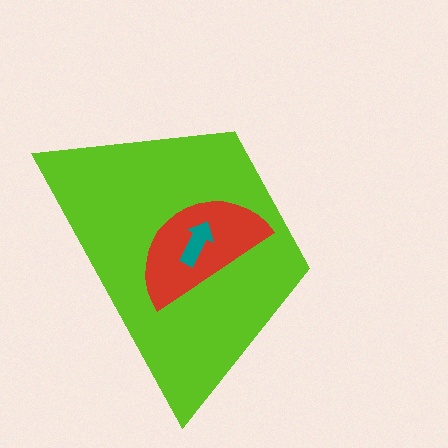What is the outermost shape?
The lime trapezoid.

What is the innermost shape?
The teal arrow.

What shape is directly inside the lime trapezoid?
The red semicircle.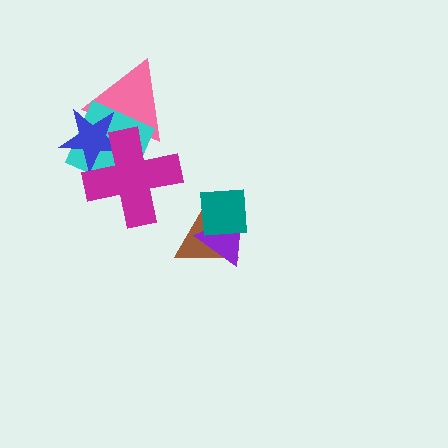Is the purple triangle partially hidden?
Yes, it is partially covered by another shape.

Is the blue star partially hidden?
Yes, it is partially covered by another shape.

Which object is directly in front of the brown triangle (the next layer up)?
The purple triangle is directly in front of the brown triangle.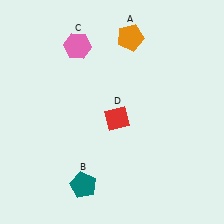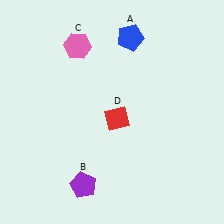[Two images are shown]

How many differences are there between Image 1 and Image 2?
There are 2 differences between the two images.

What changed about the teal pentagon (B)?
In Image 1, B is teal. In Image 2, it changed to purple.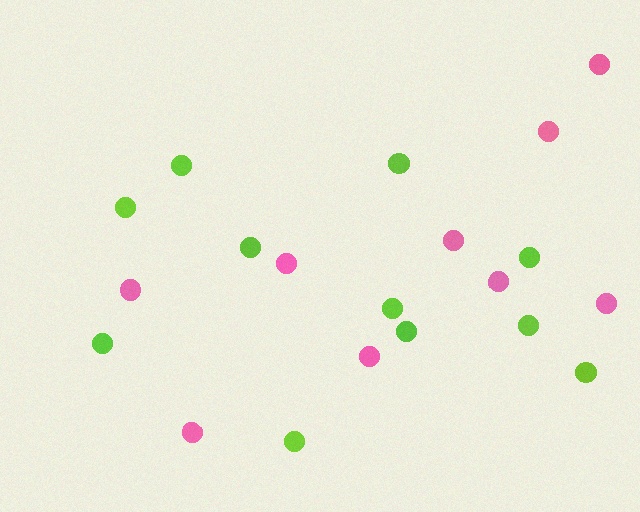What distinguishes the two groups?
There are 2 groups: one group of lime circles (11) and one group of pink circles (9).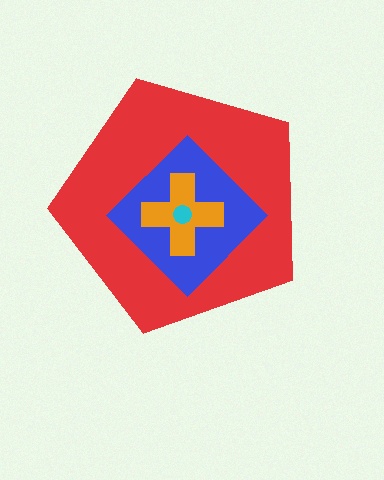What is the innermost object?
The cyan circle.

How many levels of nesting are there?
4.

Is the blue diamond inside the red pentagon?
Yes.